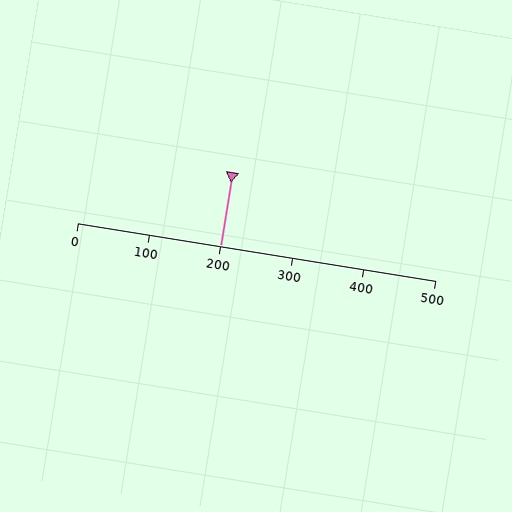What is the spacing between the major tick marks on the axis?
The major ticks are spaced 100 apart.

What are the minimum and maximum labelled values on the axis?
The axis runs from 0 to 500.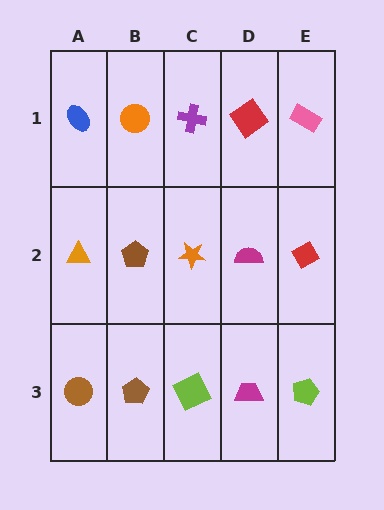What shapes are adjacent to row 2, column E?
A pink rectangle (row 1, column E), a lime pentagon (row 3, column E), a magenta semicircle (row 2, column D).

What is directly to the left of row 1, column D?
A purple cross.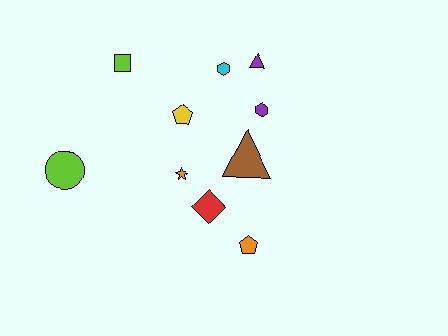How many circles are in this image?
There is 1 circle.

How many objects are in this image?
There are 10 objects.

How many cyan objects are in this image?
There is 1 cyan object.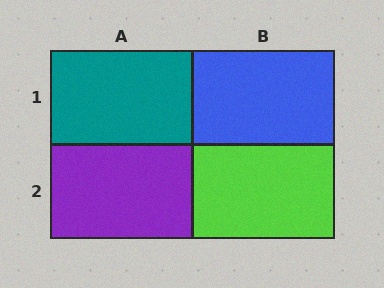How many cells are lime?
1 cell is lime.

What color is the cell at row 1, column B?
Blue.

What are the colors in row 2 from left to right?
Purple, lime.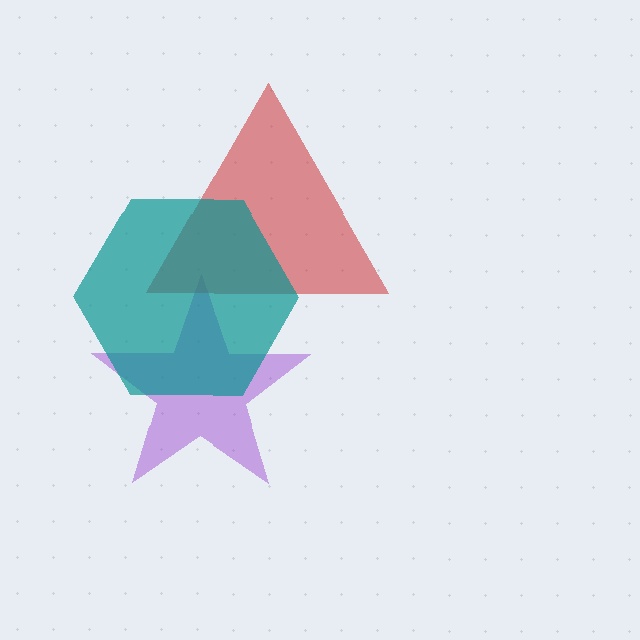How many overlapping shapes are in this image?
There are 3 overlapping shapes in the image.